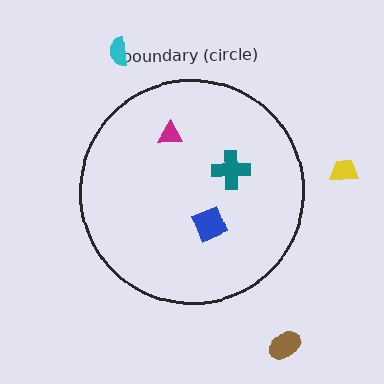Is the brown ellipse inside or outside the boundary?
Outside.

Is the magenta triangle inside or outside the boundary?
Inside.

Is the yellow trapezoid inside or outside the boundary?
Outside.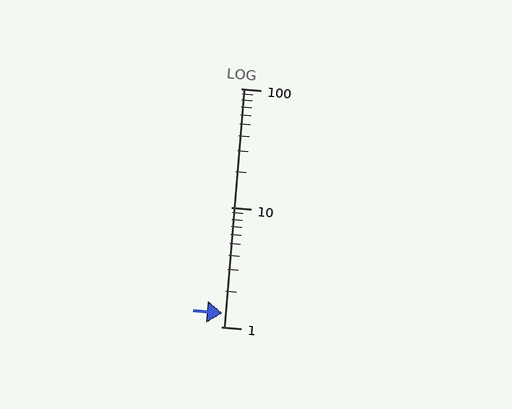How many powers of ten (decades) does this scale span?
The scale spans 2 decades, from 1 to 100.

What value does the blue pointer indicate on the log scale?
The pointer indicates approximately 1.3.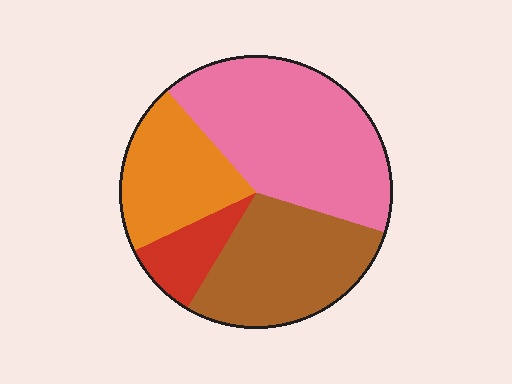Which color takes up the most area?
Pink, at roughly 40%.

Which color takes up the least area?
Red, at roughly 10%.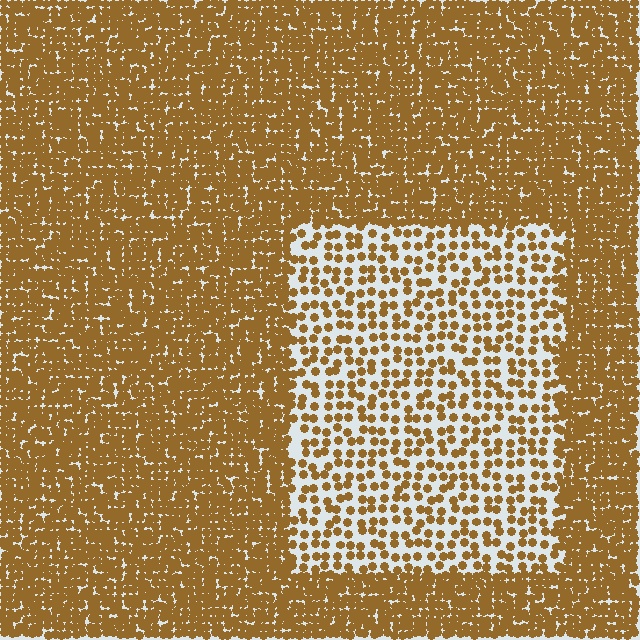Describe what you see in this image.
The image contains small brown elements arranged at two different densities. A rectangle-shaped region is visible where the elements are less densely packed than the surrounding area.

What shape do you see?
I see a rectangle.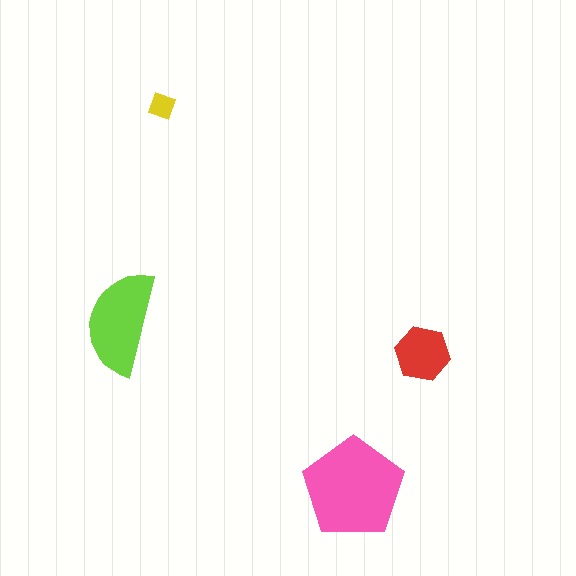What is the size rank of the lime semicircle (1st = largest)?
2nd.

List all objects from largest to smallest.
The pink pentagon, the lime semicircle, the red hexagon, the yellow diamond.